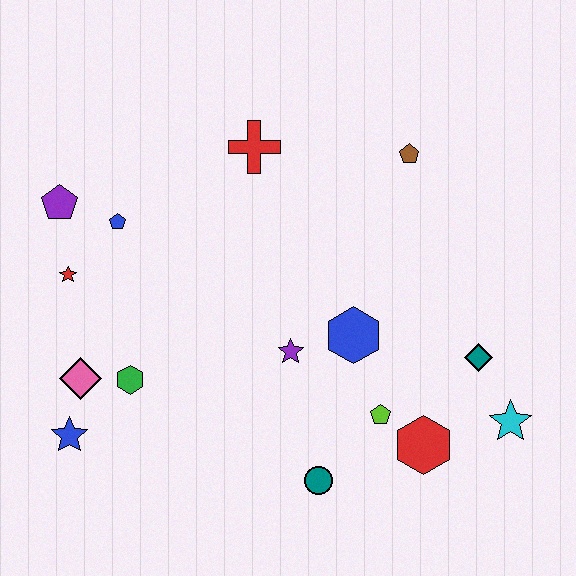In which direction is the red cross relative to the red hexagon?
The red cross is above the red hexagon.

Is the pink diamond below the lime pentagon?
No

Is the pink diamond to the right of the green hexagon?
No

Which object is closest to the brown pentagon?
The red cross is closest to the brown pentagon.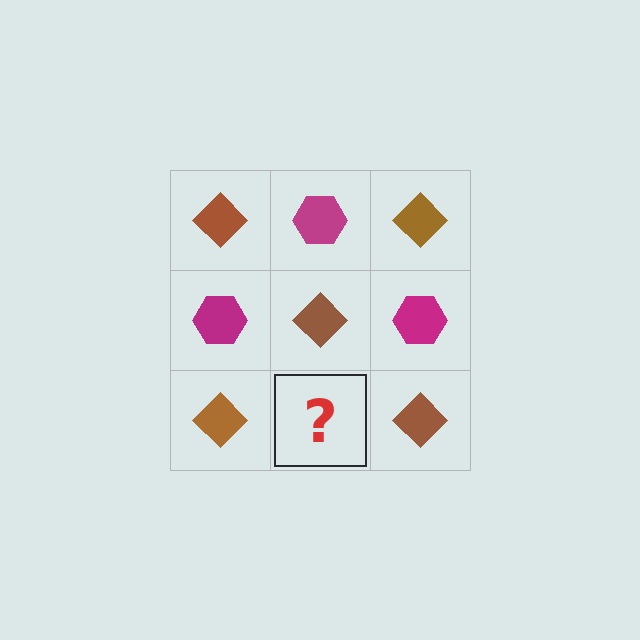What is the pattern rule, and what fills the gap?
The rule is that it alternates brown diamond and magenta hexagon in a checkerboard pattern. The gap should be filled with a magenta hexagon.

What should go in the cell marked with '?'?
The missing cell should contain a magenta hexagon.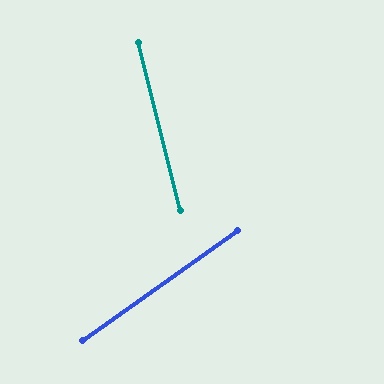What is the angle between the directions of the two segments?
Approximately 69 degrees.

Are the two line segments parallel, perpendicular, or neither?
Neither parallel nor perpendicular — they differ by about 69°.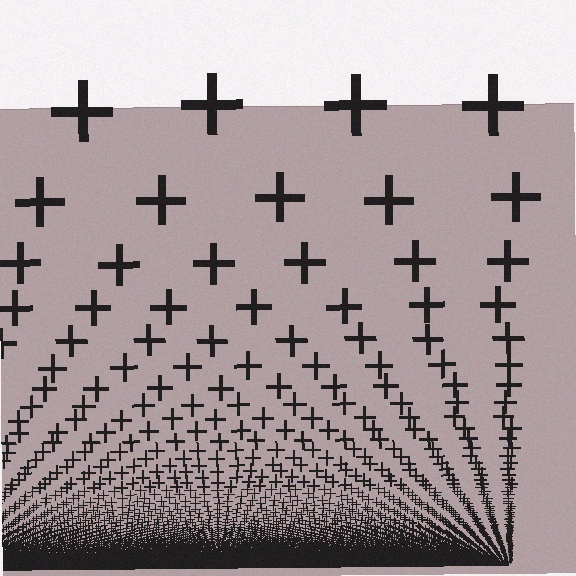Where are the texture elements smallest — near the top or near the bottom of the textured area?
Near the bottom.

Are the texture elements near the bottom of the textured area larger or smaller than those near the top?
Smaller. The gradient is inverted — elements near the bottom are smaller and denser.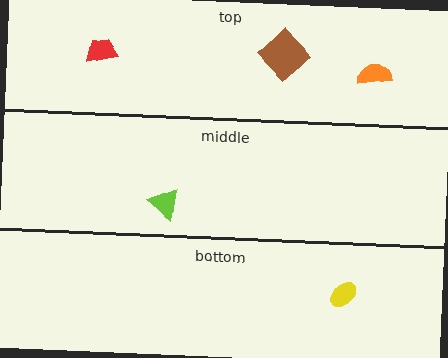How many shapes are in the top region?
3.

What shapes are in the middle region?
The lime triangle.